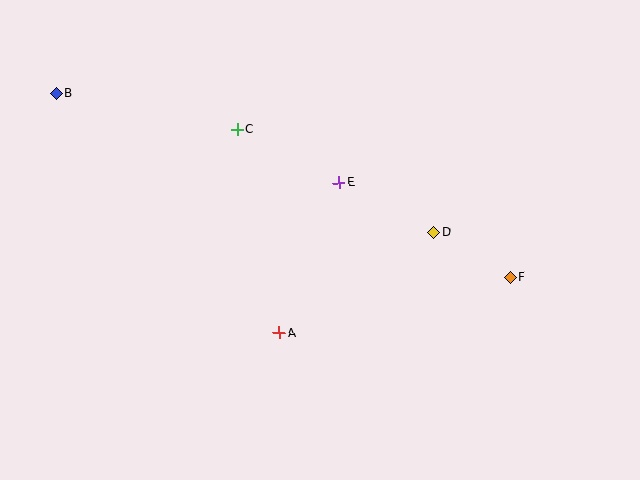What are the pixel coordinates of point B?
Point B is at (56, 93).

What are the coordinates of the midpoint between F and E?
The midpoint between F and E is at (425, 230).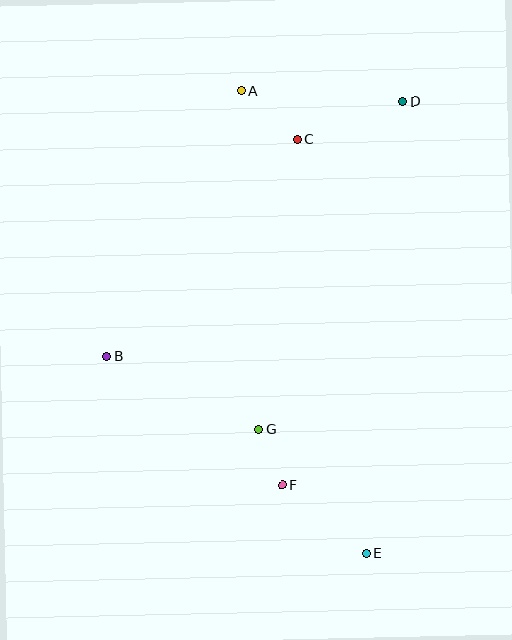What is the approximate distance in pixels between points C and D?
The distance between C and D is approximately 112 pixels.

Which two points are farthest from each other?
Points A and E are farthest from each other.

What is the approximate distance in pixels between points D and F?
The distance between D and F is approximately 403 pixels.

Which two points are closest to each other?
Points F and G are closest to each other.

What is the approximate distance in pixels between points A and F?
The distance between A and F is approximately 397 pixels.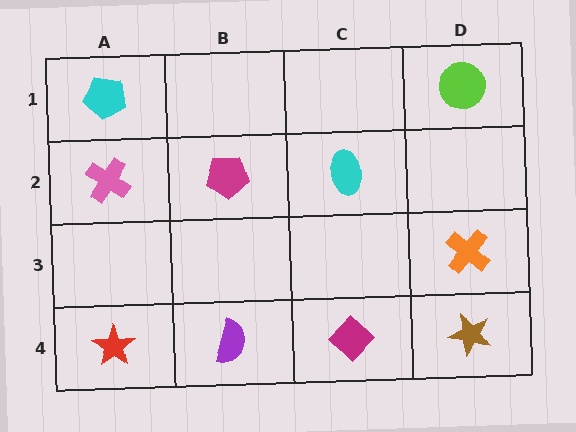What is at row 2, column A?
A pink cross.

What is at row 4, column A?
A red star.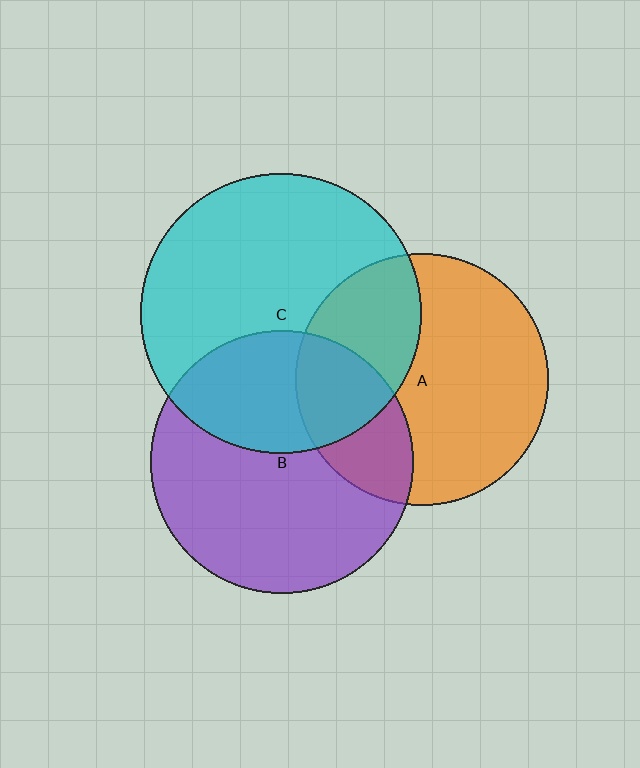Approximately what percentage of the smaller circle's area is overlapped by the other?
Approximately 35%.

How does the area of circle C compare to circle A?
Approximately 1.2 times.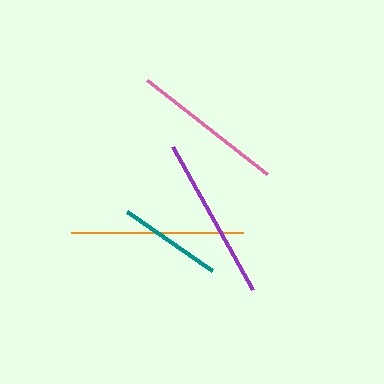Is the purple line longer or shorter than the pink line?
The purple line is longer than the pink line.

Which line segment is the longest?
The orange line is the longest at approximately 173 pixels.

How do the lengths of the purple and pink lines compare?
The purple and pink lines are approximately the same length.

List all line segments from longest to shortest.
From longest to shortest: orange, purple, pink, teal.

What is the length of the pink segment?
The pink segment is approximately 152 pixels long.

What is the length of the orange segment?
The orange segment is approximately 173 pixels long.